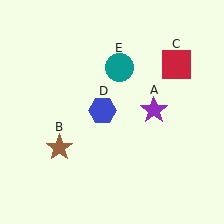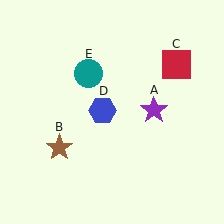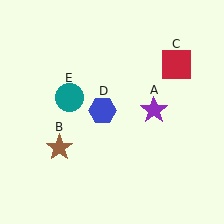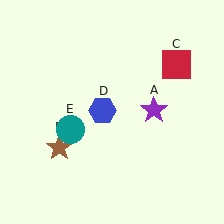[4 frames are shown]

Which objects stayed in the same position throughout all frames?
Purple star (object A) and brown star (object B) and red square (object C) and blue hexagon (object D) remained stationary.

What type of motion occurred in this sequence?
The teal circle (object E) rotated counterclockwise around the center of the scene.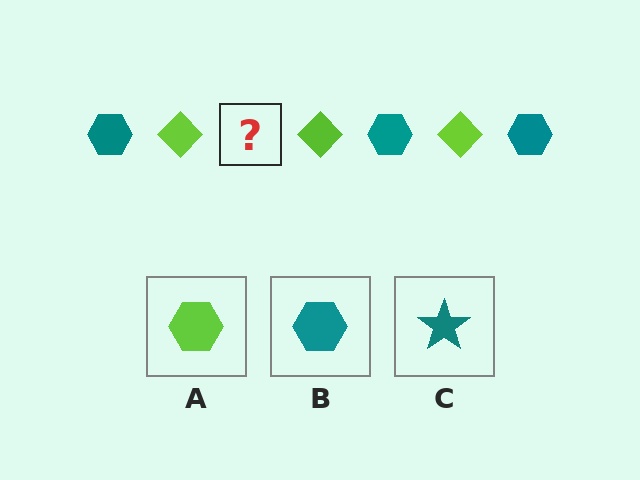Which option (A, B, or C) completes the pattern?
B.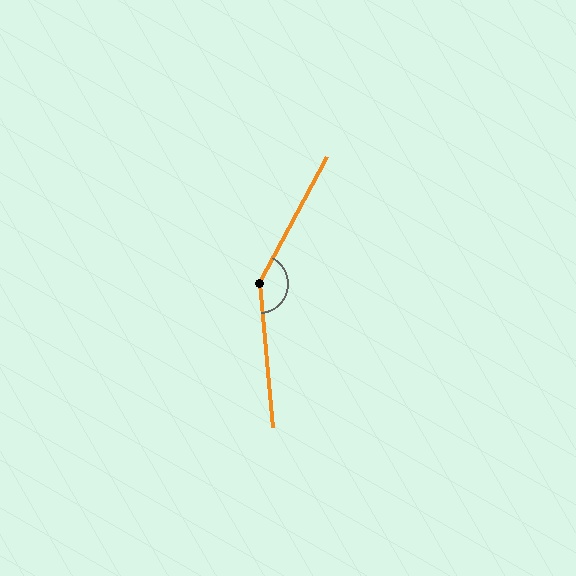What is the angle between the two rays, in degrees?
Approximately 147 degrees.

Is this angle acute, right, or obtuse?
It is obtuse.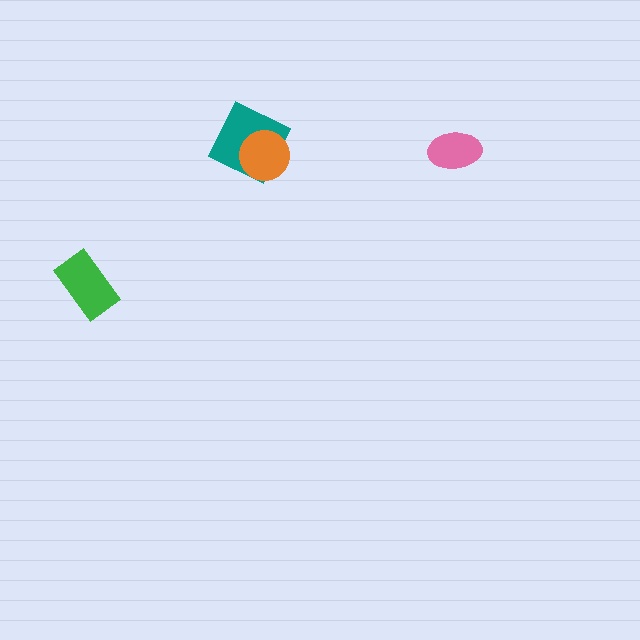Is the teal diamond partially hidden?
Yes, it is partially covered by another shape.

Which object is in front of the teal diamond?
The orange circle is in front of the teal diamond.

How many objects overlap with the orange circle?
1 object overlaps with the orange circle.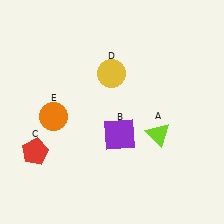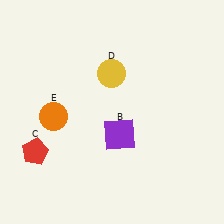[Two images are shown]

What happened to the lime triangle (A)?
The lime triangle (A) was removed in Image 2. It was in the bottom-right area of Image 1.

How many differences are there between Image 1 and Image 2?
There is 1 difference between the two images.